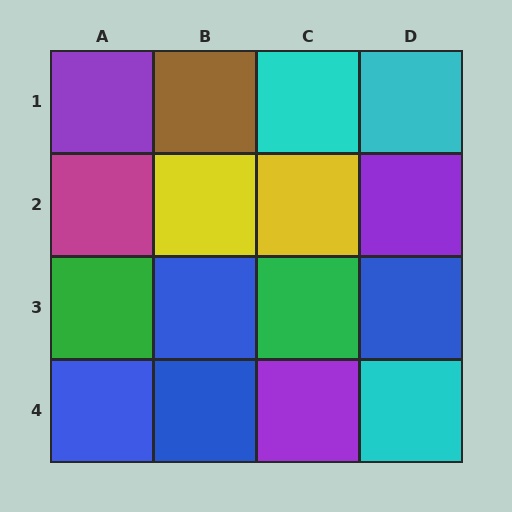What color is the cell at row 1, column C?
Cyan.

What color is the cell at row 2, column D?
Purple.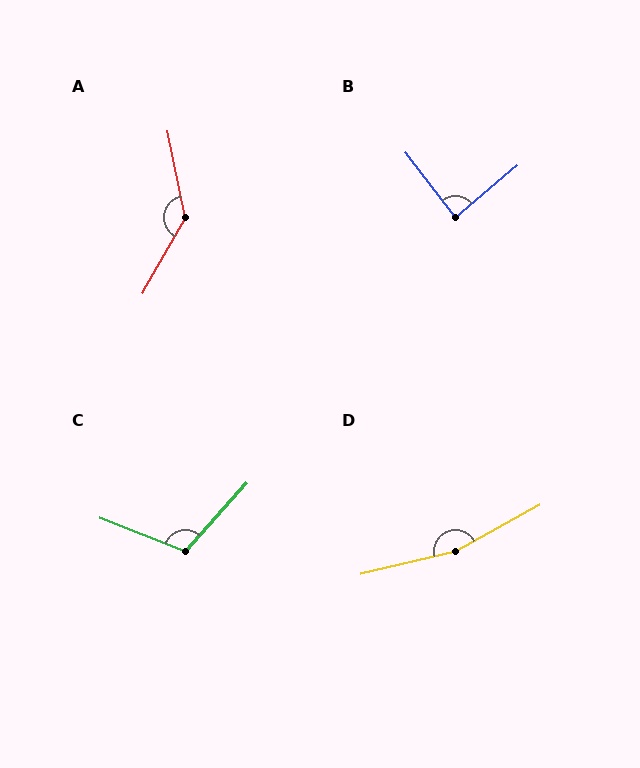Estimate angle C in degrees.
Approximately 110 degrees.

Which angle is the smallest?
B, at approximately 87 degrees.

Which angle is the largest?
D, at approximately 165 degrees.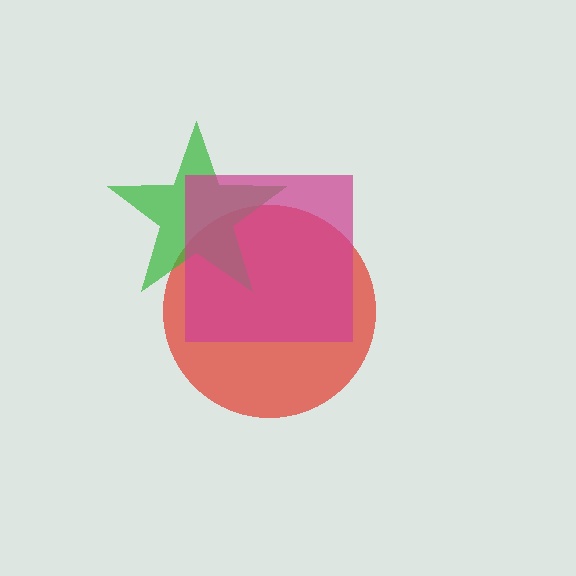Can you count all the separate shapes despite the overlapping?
Yes, there are 3 separate shapes.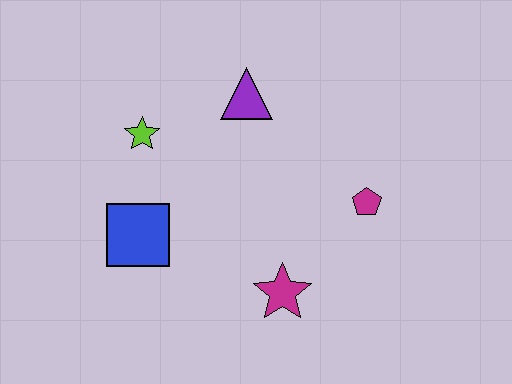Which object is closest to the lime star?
The blue square is closest to the lime star.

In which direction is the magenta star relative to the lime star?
The magenta star is below the lime star.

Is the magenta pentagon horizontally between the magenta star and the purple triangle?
No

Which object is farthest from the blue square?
The magenta pentagon is farthest from the blue square.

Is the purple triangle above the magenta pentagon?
Yes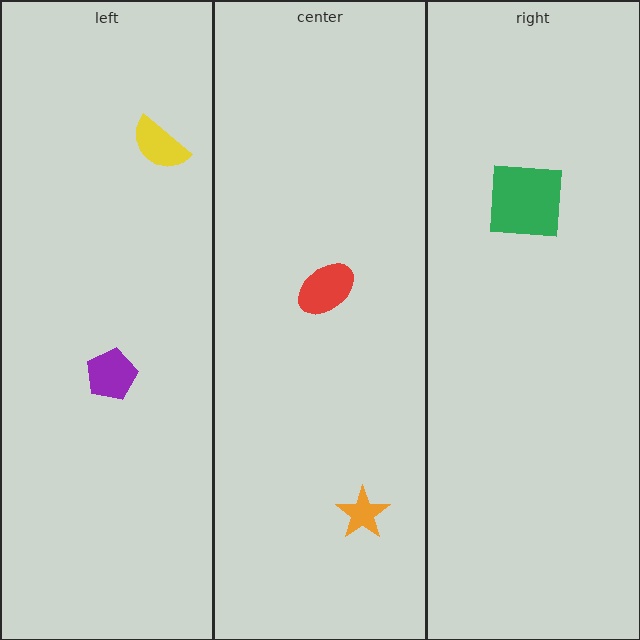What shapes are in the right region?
The green square.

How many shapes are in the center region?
2.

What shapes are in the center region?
The red ellipse, the orange star.